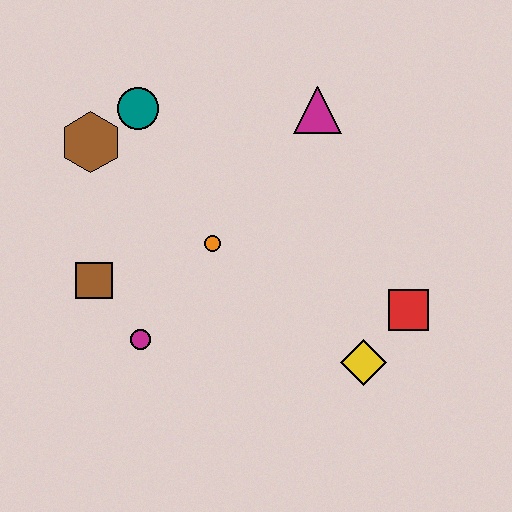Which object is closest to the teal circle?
The brown hexagon is closest to the teal circle.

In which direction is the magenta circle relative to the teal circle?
The magenta circle is below the teal circle.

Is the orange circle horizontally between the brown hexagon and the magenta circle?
No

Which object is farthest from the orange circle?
The red square is farthest from the orange circle.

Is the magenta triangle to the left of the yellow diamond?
Yes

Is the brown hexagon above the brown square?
Yes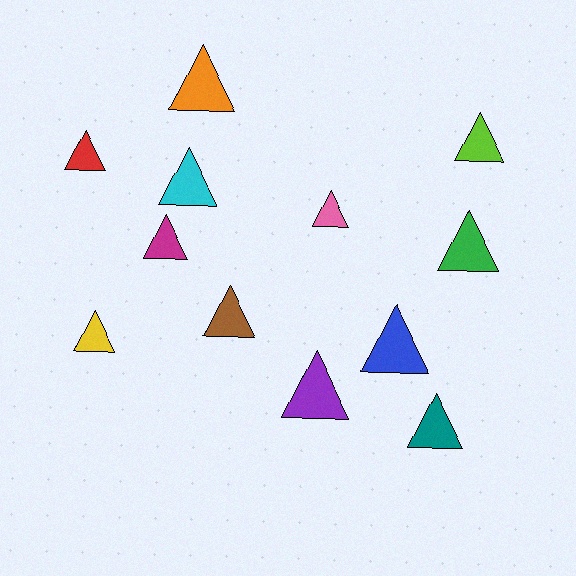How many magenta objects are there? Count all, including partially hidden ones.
There is 1 magenta object.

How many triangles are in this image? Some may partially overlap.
There are 12 triangles.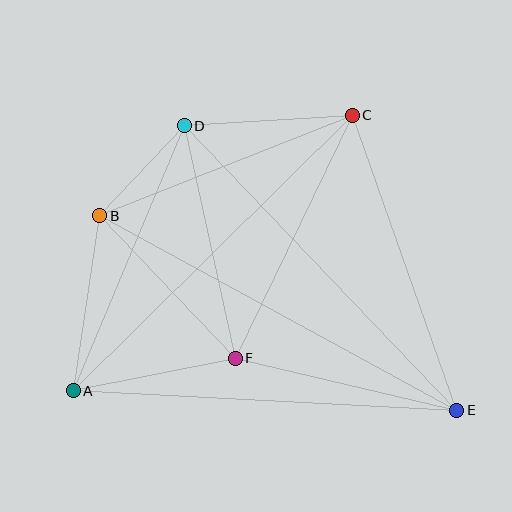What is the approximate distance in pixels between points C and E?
The distance between C and E is approximately 313 pixels.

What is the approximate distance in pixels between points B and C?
The distance between B and C is approximately 272 pixels.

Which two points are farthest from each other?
Points B and E are farthest from each other.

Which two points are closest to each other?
Points B and D are closest to each other.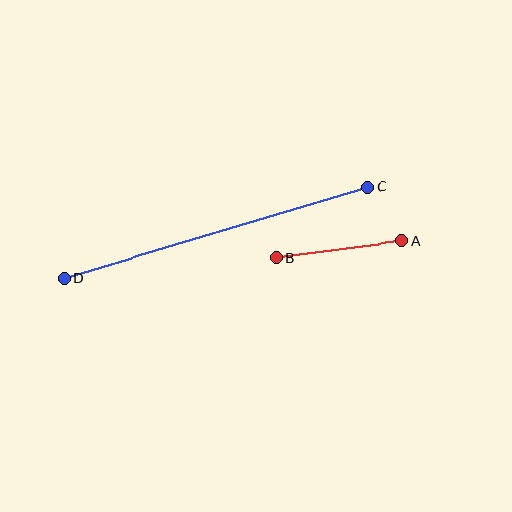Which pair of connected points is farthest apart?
Points C and D are farthest apart.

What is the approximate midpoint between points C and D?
The midpoint is at approximately (216, 233) pixels.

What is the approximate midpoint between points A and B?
The midpoint is at approximately (339, 249) pixels.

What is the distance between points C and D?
The distance is approximately 317 pixels.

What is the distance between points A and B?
The distance is approximately 126 pixels.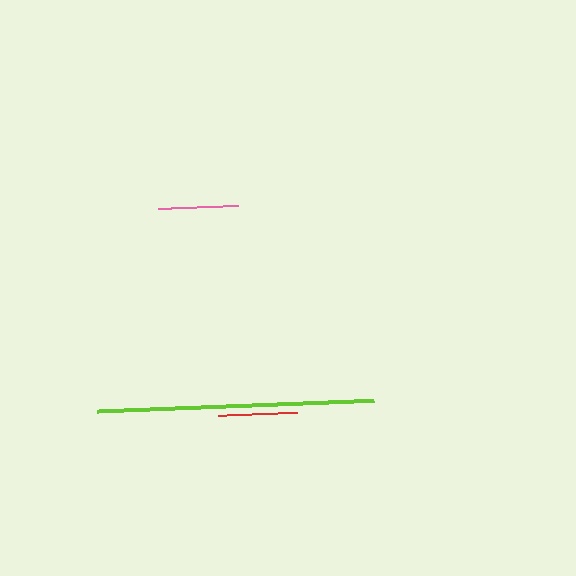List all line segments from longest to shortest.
From longest to shortest: lime, pink, red.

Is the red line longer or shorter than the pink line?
The pink line is longer than the red line.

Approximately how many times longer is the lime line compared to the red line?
The lime line is approximately 3.5 times the length of the red line.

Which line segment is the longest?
The lime line is the longest at approximately 277 pixels.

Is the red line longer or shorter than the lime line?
The lime line is longer than the red line.